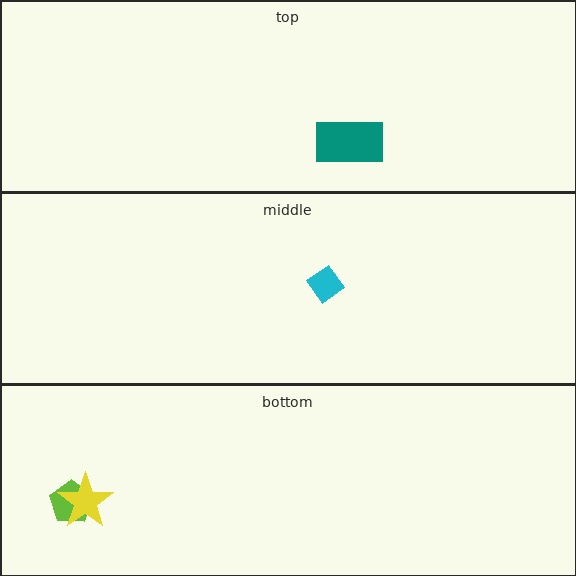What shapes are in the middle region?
The cyan diamond.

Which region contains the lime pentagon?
The bottom region.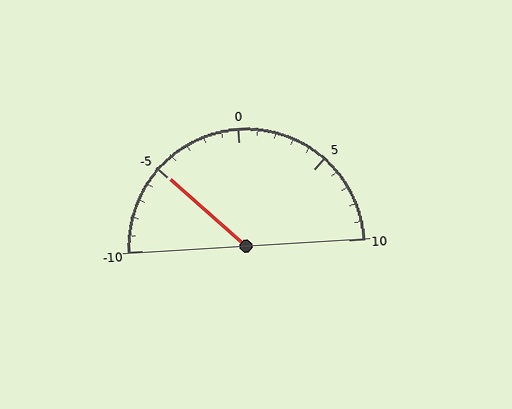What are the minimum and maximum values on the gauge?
The gauge ranges from -10 to 10.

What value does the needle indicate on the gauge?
The needle indicates approximately -5.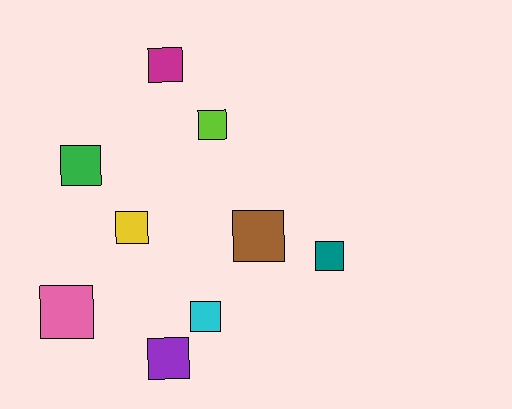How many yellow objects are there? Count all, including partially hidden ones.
There is 1 yellow object.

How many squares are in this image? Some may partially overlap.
There are 9 squares.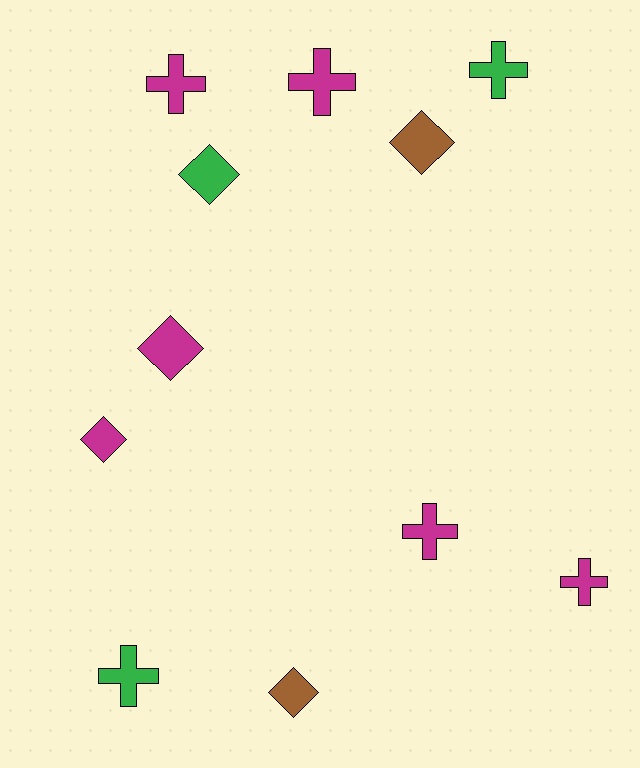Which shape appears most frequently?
Cross, with 6 objects.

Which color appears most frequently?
Magenta, with 6 objects.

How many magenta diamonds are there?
There are 2 magenta diamonds.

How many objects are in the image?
There are 11 objects.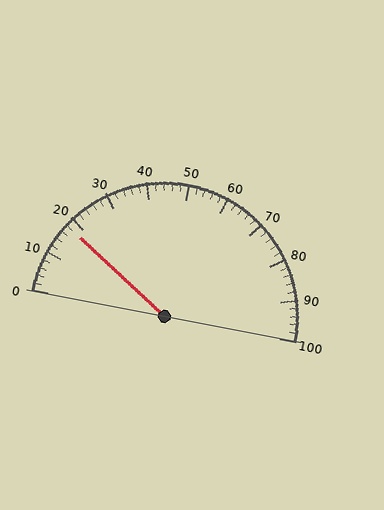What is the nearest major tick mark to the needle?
The nearest major tick mark is 20.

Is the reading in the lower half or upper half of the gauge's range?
The reading is in the lower half of the range (0 to 100).